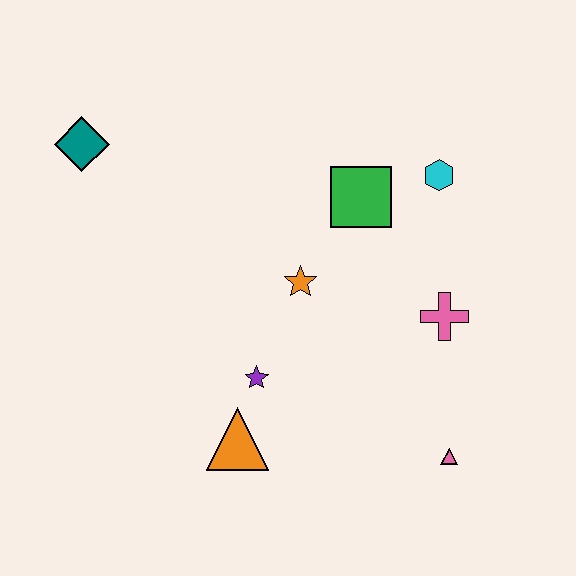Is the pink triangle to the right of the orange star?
Yes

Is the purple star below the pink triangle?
No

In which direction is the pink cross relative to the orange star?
The pink cross is to the right of the orange star.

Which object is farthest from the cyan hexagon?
The teal diamond is farthest from the cyan hexagon.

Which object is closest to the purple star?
The orange triangle is closest to the purple star.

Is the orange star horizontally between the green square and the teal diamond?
Yes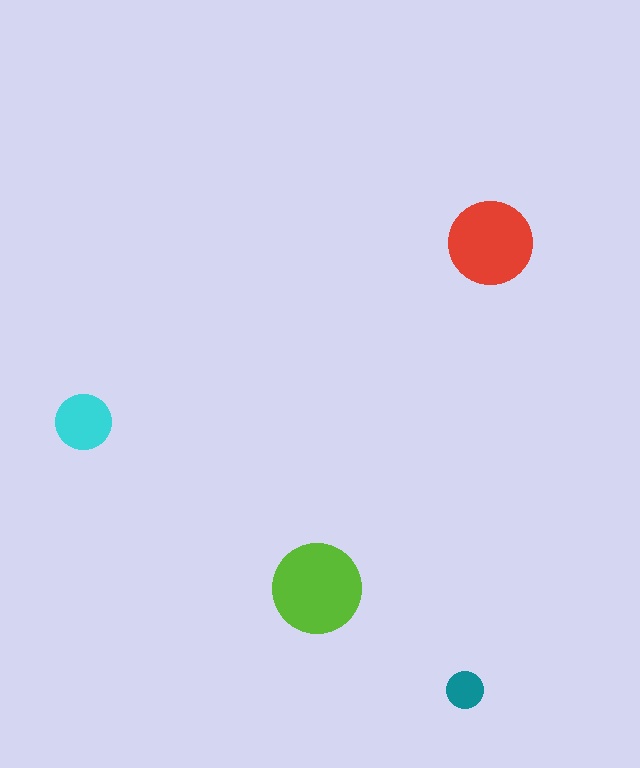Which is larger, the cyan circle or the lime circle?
The lime one.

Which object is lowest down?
The teal circle is bottommost.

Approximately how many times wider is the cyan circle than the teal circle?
About 1.5 times wider.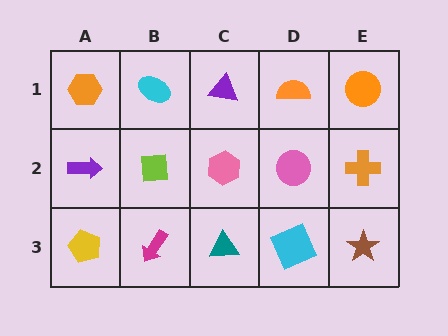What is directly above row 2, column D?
An orange semicircle.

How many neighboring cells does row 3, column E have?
2.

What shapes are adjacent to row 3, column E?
An orange cross (row 2, column E), a cyan square (row 3, column D).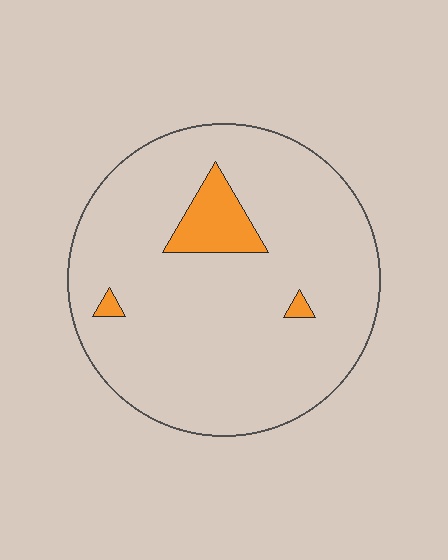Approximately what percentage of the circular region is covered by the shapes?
Approximately 10%.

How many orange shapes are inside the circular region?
3.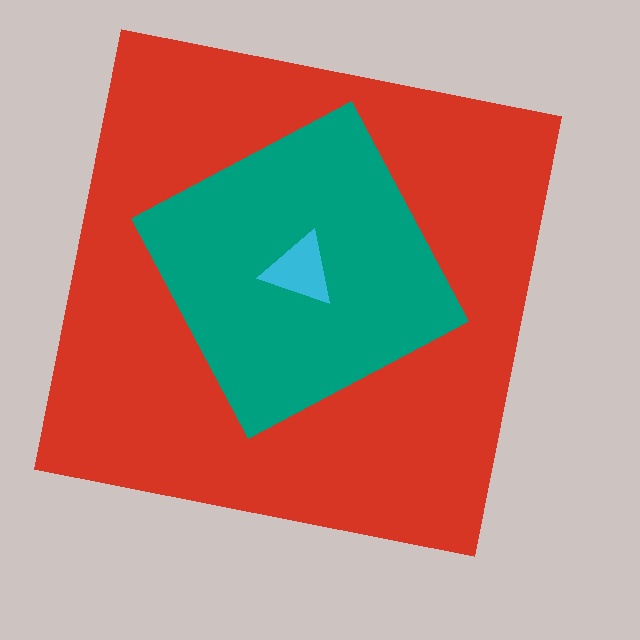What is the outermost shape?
The red square.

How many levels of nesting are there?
3.